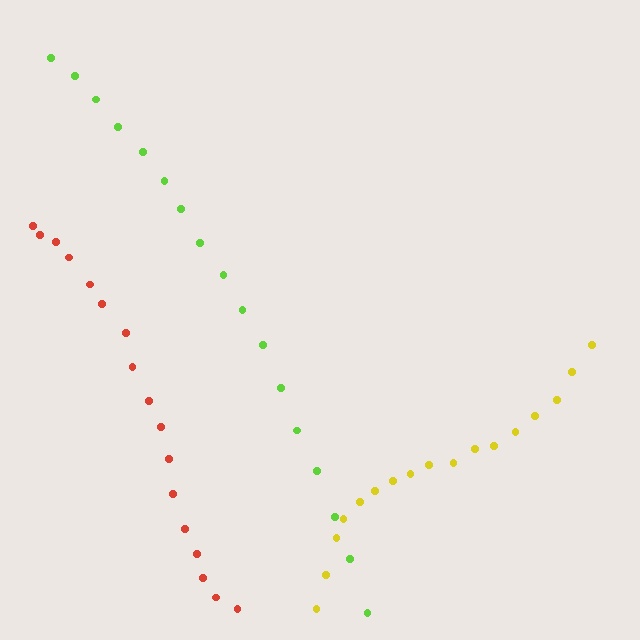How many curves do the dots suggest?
There are 3 distinct paths.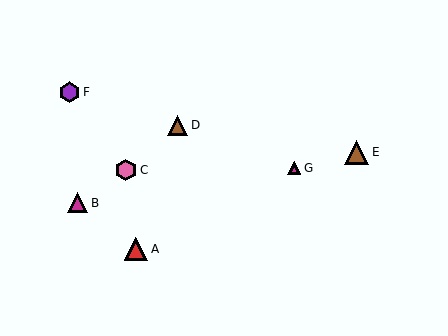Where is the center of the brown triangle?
The center of the brown triangle is at (356, 152).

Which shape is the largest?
The brown triangle (labeled E) is the largest.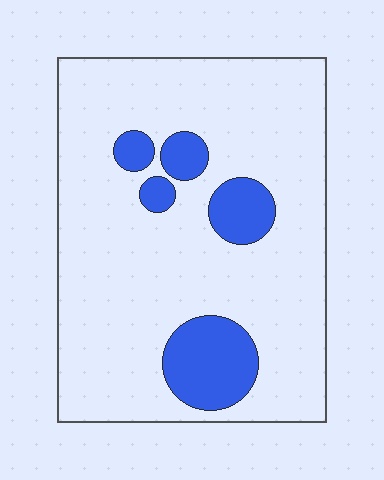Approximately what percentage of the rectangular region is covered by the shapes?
Approximately 15%.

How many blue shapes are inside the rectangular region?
5.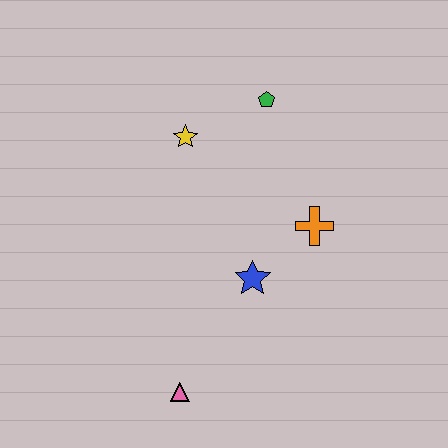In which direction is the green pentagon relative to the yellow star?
The green pentagon is to the right of the yellow star.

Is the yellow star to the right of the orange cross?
No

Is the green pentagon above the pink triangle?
Yes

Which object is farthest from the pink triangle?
The green pentagon is farthest from the pink triangle.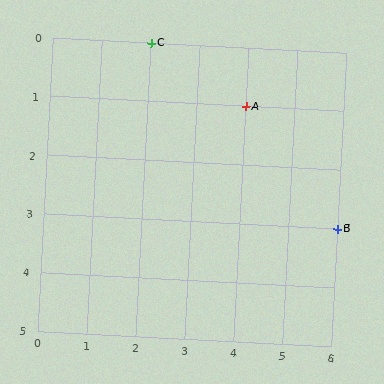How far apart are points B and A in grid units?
Points B and A are 2 columns and 2 rows apart (about 2.8 grid units diagonally).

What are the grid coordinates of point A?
Point A is at grid coordinates (4, 1).